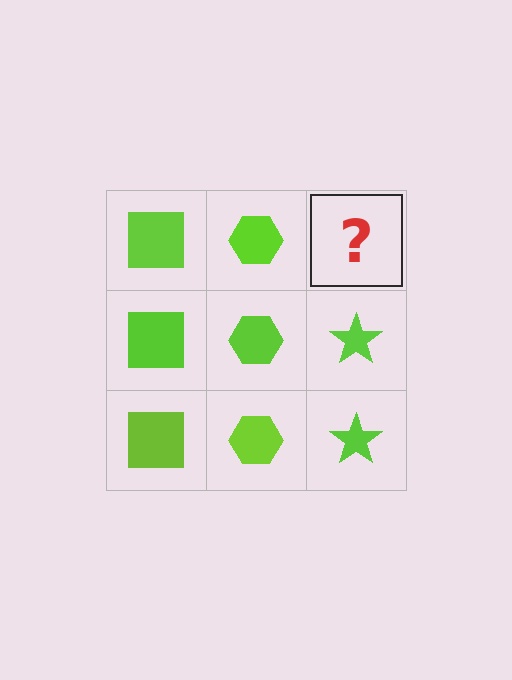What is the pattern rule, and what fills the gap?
The rule is that each column has a consistent shape. The gap should be filled with a lime star.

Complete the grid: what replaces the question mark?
The question mark should be replaced with a lime star.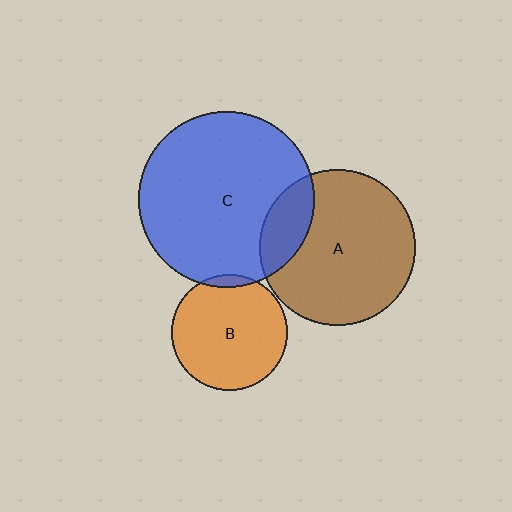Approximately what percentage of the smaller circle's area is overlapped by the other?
Approximately 20%.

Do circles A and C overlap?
Yes.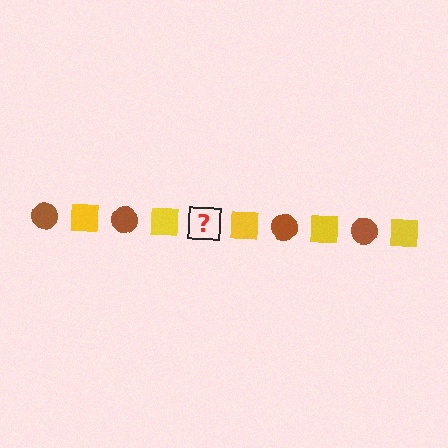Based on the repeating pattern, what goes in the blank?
The blank should be a brown circle.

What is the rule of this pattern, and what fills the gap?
The rule is that the pattern alternates between brown circle and yellow square. The gap should be filled with a brown circle.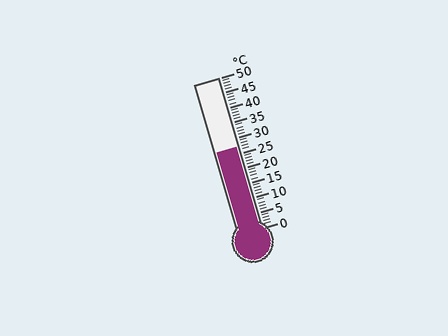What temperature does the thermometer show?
The thermometer shows approximately 27°C.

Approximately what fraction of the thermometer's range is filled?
The thermometer is filled to approximately 55% of its range.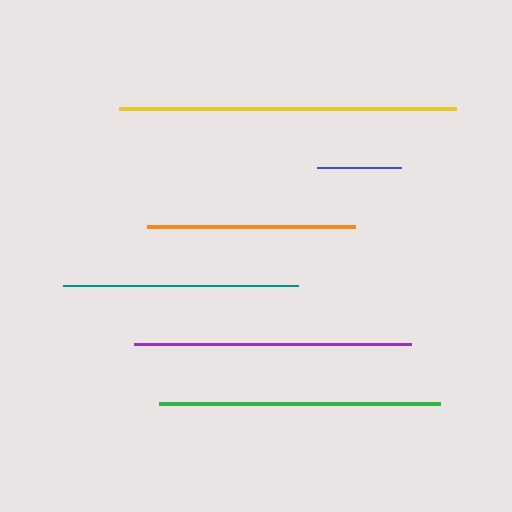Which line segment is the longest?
The yellow line is the longest at approximately 337 pixels.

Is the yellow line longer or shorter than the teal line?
The yellow line is longer than the teal line.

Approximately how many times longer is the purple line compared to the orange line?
The purple line is approximately 1.3 times the length of the orange line.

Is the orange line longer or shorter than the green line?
The green line is longer than the orange line.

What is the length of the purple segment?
The purple segment is approximately 277 pixels long.